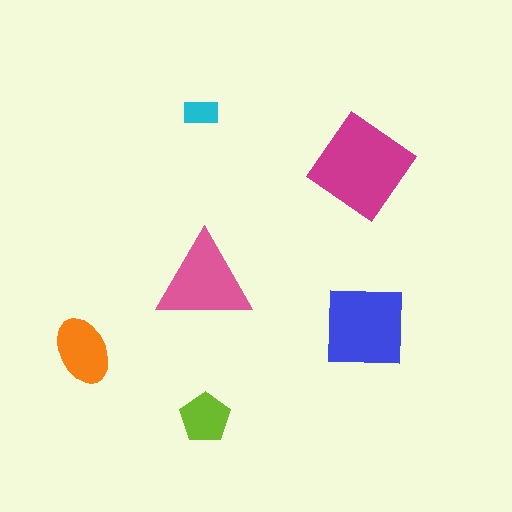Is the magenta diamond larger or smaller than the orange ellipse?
Larger.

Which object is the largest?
The magenta diamond.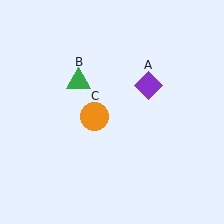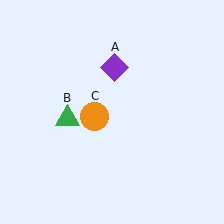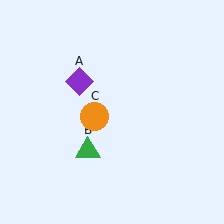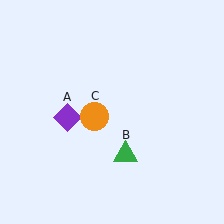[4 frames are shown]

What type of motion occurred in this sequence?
The purple diamond (object A), green triangle (object B) rotated counterclockwise around the center of the scene.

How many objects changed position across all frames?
2 objects changed position: purple diamond (object A), green triangle (object B).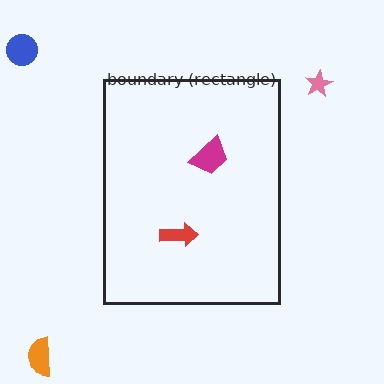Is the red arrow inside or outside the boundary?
Inside.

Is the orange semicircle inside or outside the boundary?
Outside.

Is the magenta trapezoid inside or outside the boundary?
Inside.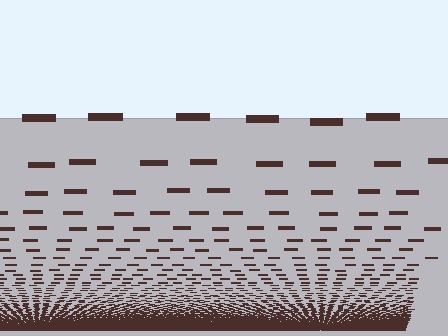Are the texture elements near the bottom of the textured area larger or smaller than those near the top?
Smaller. The gradient is inverted — elements near the bottom are smaller and denser.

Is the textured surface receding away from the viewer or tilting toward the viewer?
The surface appears to tilt toward the viewer. Texture elements get larger and sparser toward the top.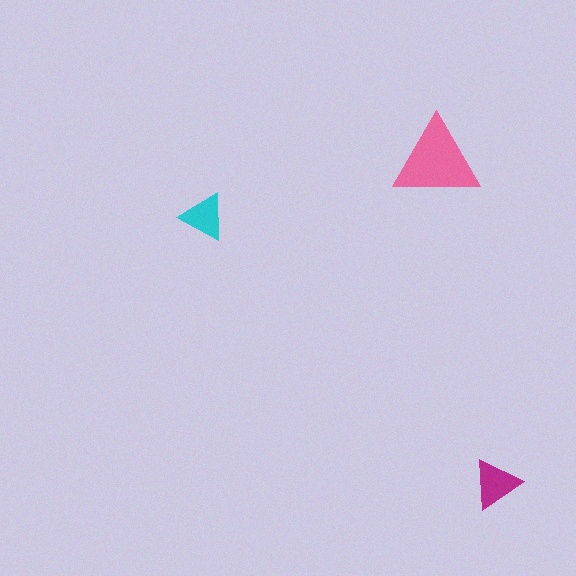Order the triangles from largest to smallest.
the pink one, the magenta one, the cyan one.